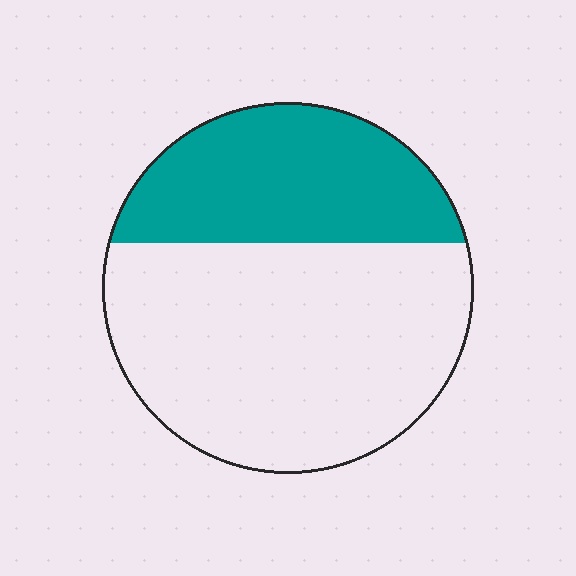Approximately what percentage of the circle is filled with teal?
Approximately 35%.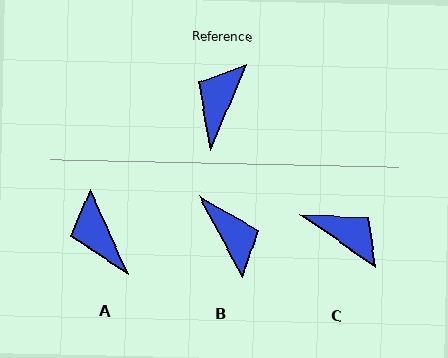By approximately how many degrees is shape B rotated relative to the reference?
Approximately 128 degrees clockwise.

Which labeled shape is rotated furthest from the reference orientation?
B, about 128 degrees away.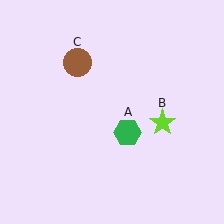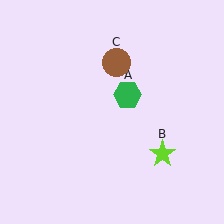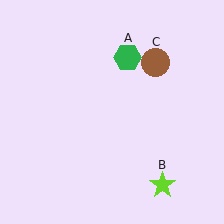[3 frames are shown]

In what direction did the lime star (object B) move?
The lime star (object B) moved down.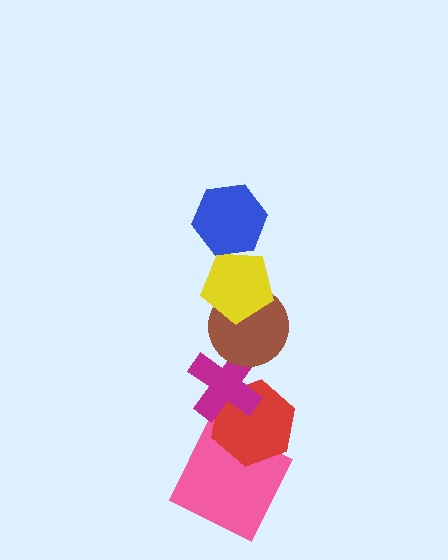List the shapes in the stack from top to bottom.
From top to bottom: the blue hexagon, the yellow pentagon, the brown circle, the magenta cross, the red hexagon, the pink square.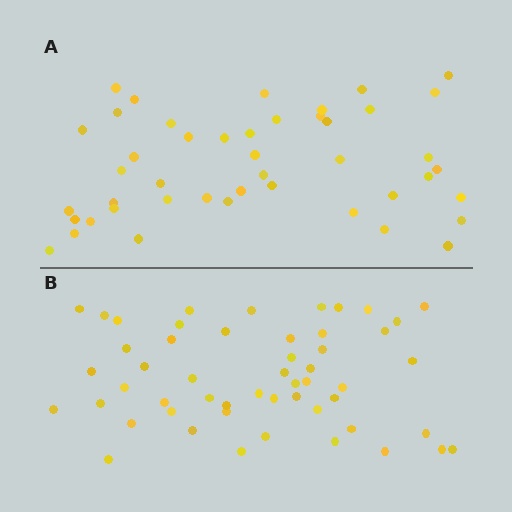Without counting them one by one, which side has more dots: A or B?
Region B (the bottom region) has more dots.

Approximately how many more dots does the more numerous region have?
Region B has roughly 8 or so more dots than region A.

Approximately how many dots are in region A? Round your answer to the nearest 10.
About 40 dots. (The exact count is 45, which rounds to 40.)